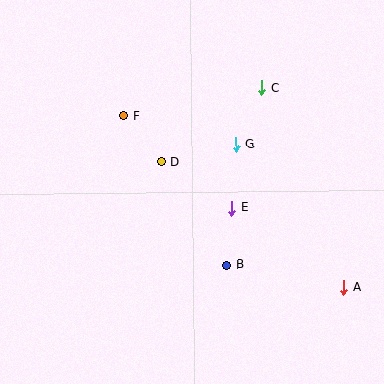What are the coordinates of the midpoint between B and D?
The midpoint between B and D is at (194, 214).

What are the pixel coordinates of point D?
Point D is at (161, 162).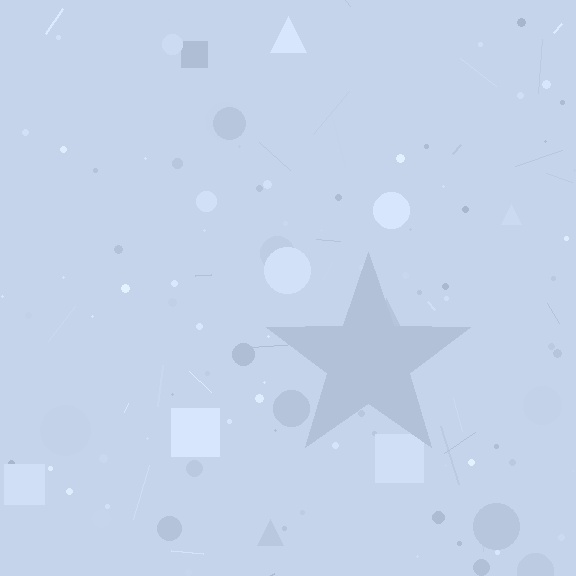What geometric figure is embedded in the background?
A star is embedded in the background.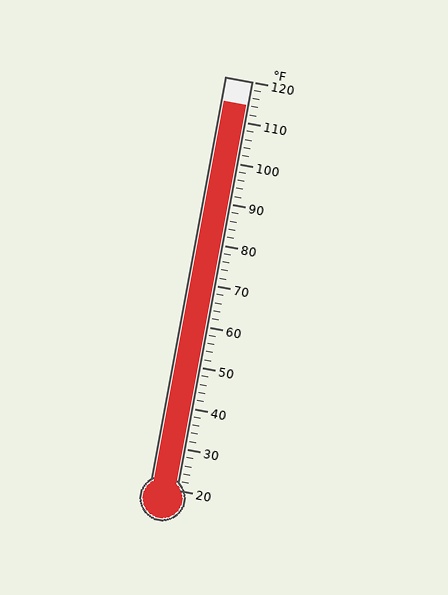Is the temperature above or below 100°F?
The temperature is above 100°F.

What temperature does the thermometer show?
The thermometer shows approximately 114°F.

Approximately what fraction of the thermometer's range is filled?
The thermometer is filled to approximately 95% of its range.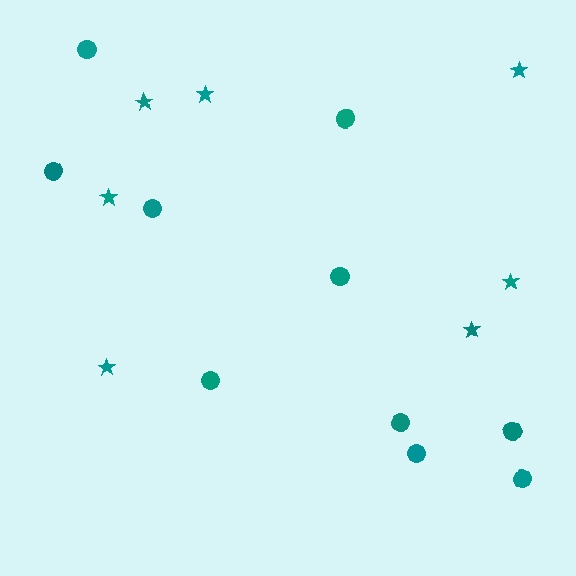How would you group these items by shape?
There are 2 groups: one group of circles (10) and one group of stars (7).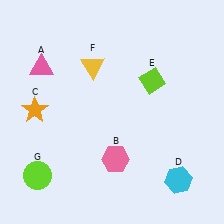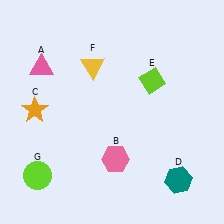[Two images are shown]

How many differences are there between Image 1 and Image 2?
There is 1 difference between the two images.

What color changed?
The hexagon (D) changed from cyan in Image 1 to teal in Image 2.